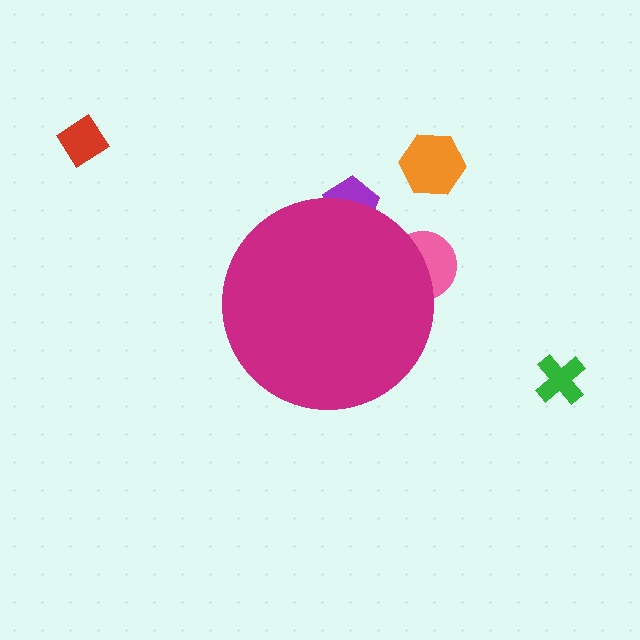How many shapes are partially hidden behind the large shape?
2 shapes are partially hidden.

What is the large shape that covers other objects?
A magenta circle.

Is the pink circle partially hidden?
Yes, the pink circle is partially hidden behind the magenta circle.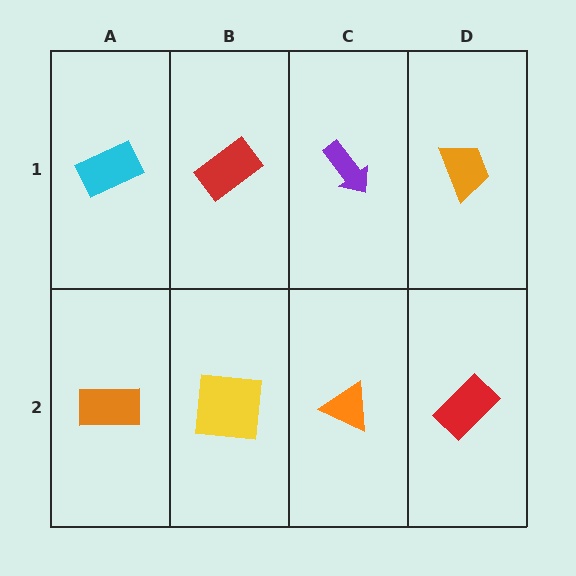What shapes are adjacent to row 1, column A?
An orange rectangle (row 2, column A), a red rectangle (row 1, column B).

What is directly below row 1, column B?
A yellow square.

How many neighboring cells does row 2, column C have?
3.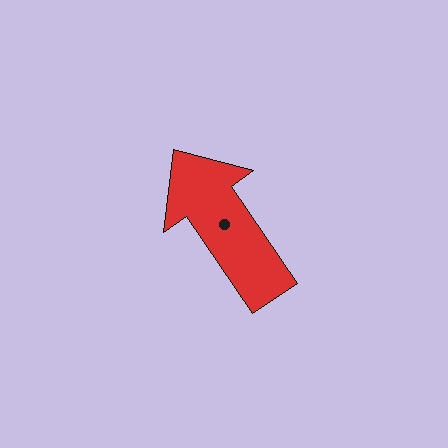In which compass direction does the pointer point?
Northwest.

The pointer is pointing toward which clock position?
Roughly 11 o'clock.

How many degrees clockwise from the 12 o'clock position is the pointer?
Approximately 326 degrees.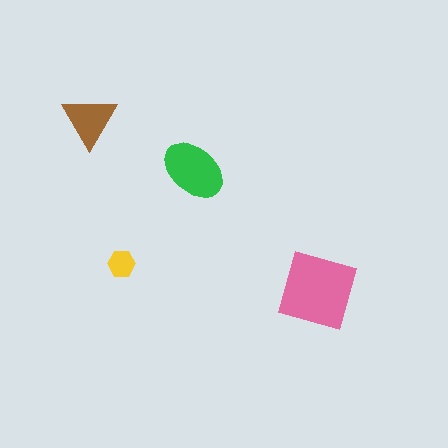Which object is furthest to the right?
The pink square is rightmost.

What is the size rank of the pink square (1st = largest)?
1st.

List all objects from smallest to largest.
The yellow hexagon, the brown triangle, the green ellipse, the pink square.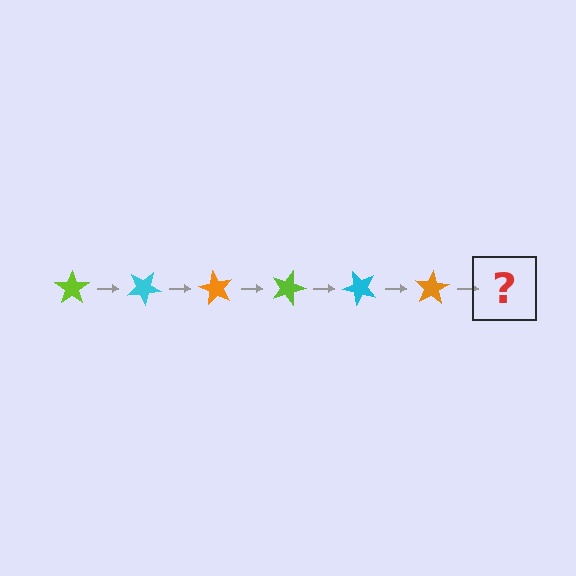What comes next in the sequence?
The next element should be a lime star, rotated 180 degrees from the start.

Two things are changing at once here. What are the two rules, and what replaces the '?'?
The two rules are that it rotates 30 degrees each step and the color cycles through lime, cyan, and orange. The '?' should be a lime star, rotated 180 degrees from the start.